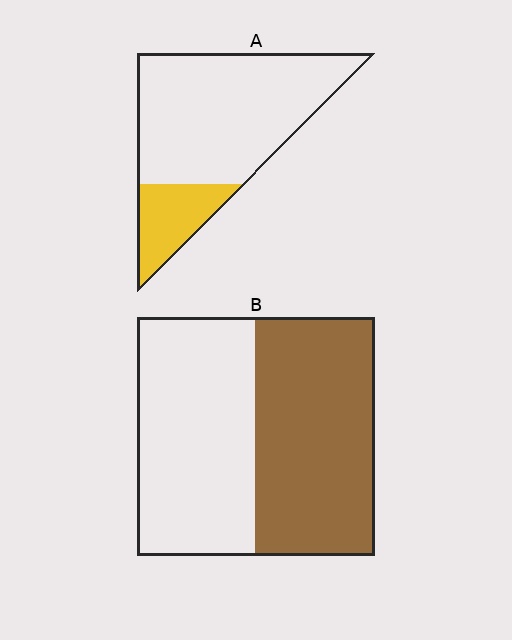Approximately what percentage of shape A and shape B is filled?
A is approximately 20% and B is approximately 50%.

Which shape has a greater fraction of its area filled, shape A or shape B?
Shape B.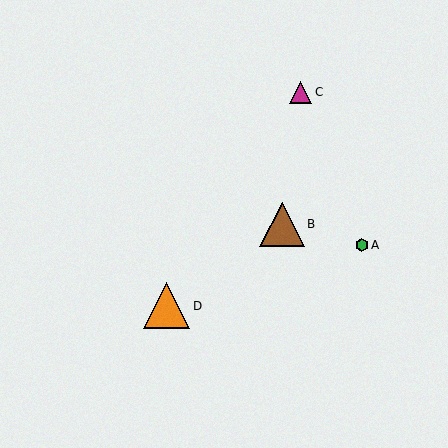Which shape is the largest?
The orange triangle (labeled D) is the largest.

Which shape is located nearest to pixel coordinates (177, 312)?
The orange triangle (labeled D) at (166, 306) is nearest to that location.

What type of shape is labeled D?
Shape D is an orange triangle.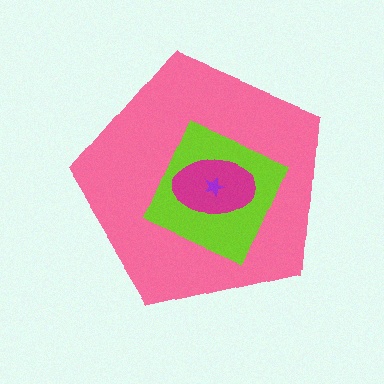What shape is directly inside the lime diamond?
The magenta ellipse.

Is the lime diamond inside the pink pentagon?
Yes.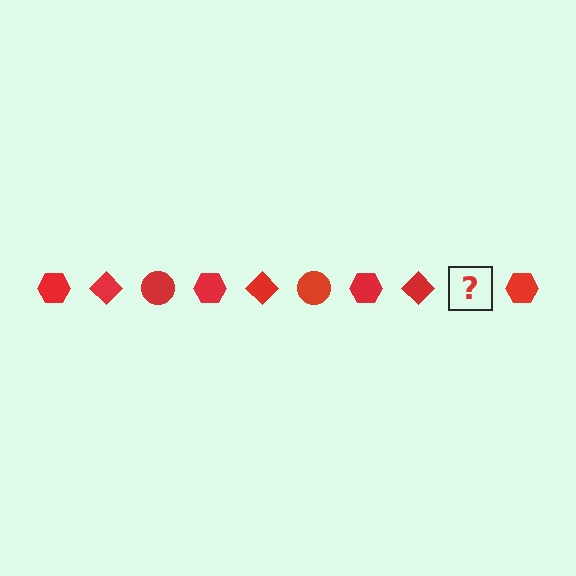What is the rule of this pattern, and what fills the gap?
The rule is that the pattern cycles through hexagon, diamond, circle shapes in red. The gap should be filled with a red circle.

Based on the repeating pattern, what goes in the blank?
The blank should be a red circle.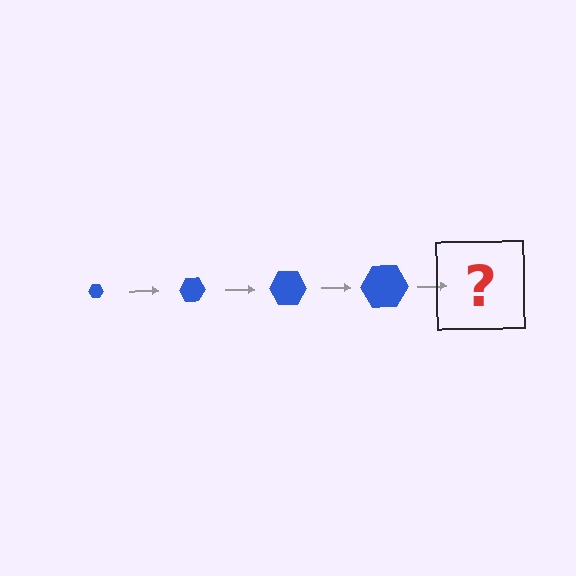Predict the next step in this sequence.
The next step is a blue hexagon, larger than the previous one.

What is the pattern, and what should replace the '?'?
The pattern is that the hexagon gets progressively larger each step. The '?' should be a blue hexagon, larger than the previous one.